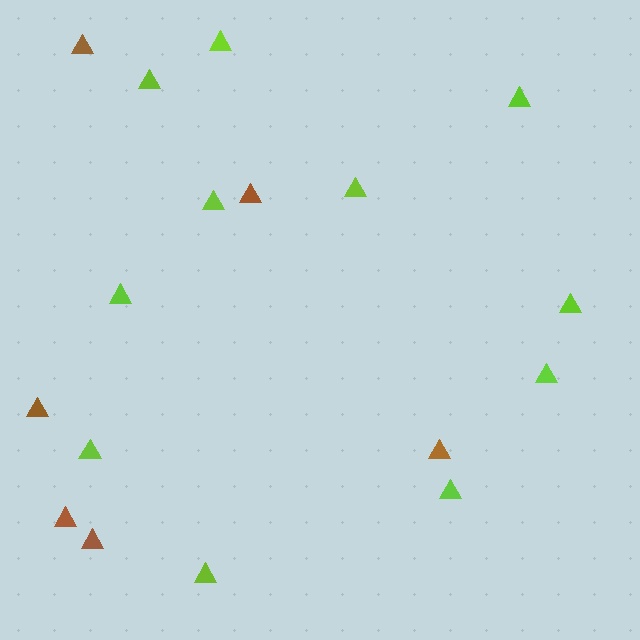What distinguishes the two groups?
There are 2 groups: one group of brown triangles (6) and one group of lime triangles (11).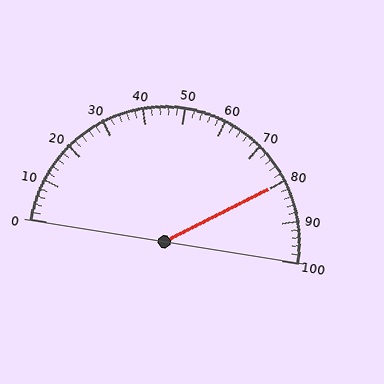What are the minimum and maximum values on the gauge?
The gauge ranges from 0 to 100.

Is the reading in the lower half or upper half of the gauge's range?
The reading is in the upper half of the range (0 to 100).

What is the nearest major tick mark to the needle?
The nearest major tick mark is 80.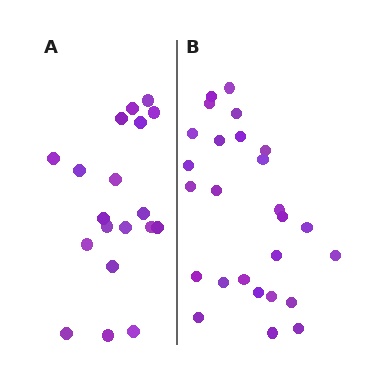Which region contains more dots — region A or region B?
Region B (the right region) has more dots.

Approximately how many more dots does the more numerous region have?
Region B has roughly 8 or so more dots than region A.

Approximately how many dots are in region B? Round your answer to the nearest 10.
About 30 dots. (The exact count is 26, which rounds to 30.)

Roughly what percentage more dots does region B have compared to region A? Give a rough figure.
About 35% more.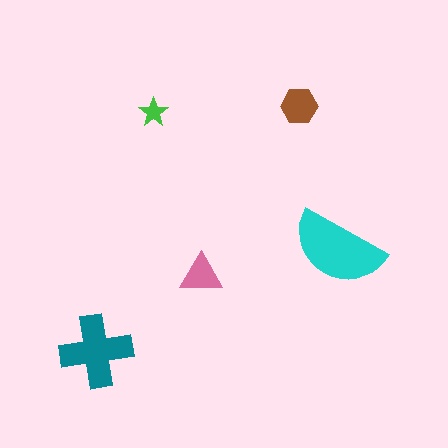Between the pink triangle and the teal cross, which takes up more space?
The teal cross.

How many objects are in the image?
There are 5 objects in the image.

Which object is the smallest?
The green star.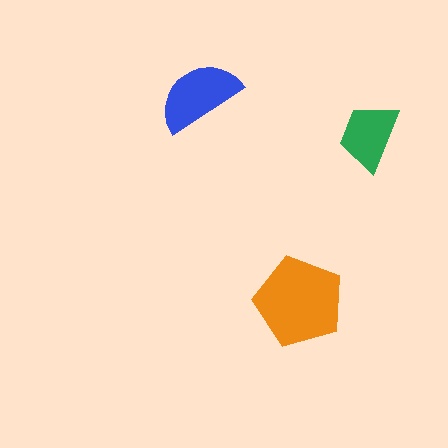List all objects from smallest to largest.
The green trapezoid, the blue semicircle, the orange pentagon.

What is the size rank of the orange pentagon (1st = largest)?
1st.